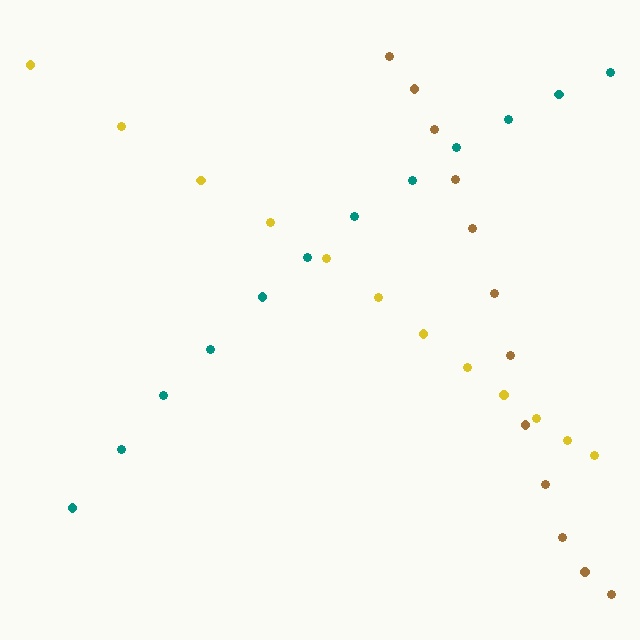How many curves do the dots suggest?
There are 3 distinct paths.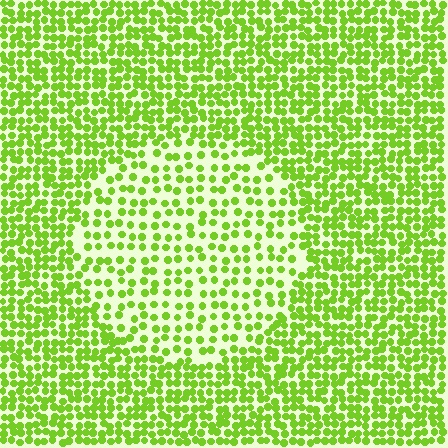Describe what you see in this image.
The image contains small lime elements arranged at two different densities. A circle-shaped region is visible where the elements are less densely packed than the surrounding area.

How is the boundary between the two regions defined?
The boundary is defined by a change in element density (approximately 1.9x ratio). All elements are the same color, size, and shape.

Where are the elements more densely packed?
The elements are more densely packed outside the circle boundary.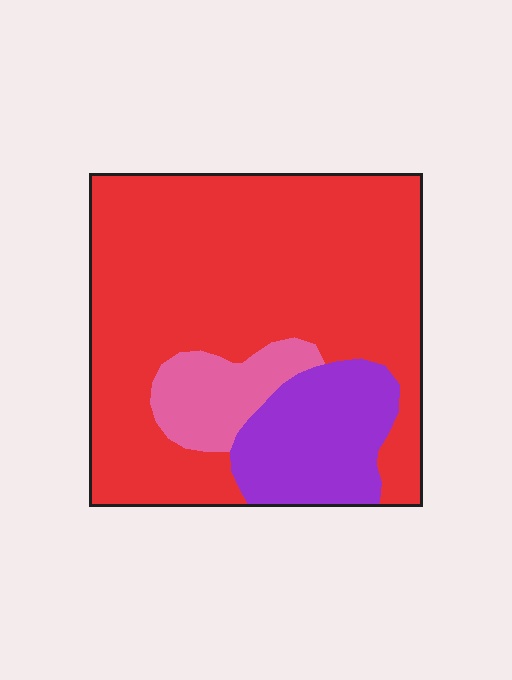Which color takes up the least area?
Pink, at roughly 10%.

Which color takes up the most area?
Red, at roughly 70%.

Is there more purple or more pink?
Purple.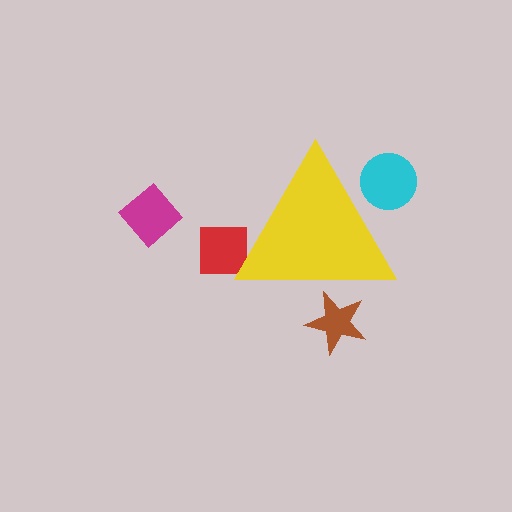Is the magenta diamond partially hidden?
No, the magenta diamond is fully visible.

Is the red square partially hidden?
Yes, the red square is partially hidden behind the yellow triangle.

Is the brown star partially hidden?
Yes, the brown star is partially hidden behind the yellow triangle.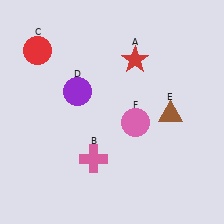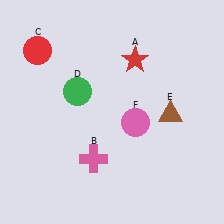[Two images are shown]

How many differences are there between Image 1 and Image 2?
There is 1 difference between the two images.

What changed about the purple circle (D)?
In Image 1, D is purple. In Image 2, it changed to green.